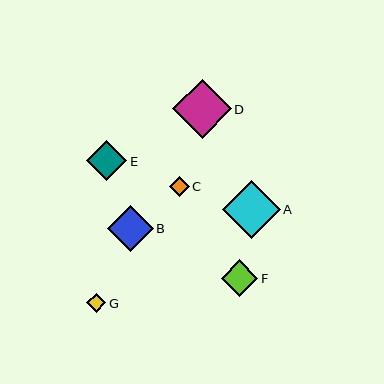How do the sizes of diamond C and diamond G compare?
Diamond C and diamond G are approximately the same size.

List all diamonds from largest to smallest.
From largest to smallest: D, A, B, E, F, C, G.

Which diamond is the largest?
Diamond D is the largest with a size of approximately 59 pixels.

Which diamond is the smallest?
Diamond G is the smallest with a size of approximately 19 pixels.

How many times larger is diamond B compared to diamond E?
Diamond B is approximately 1.1 times the size of diamond E.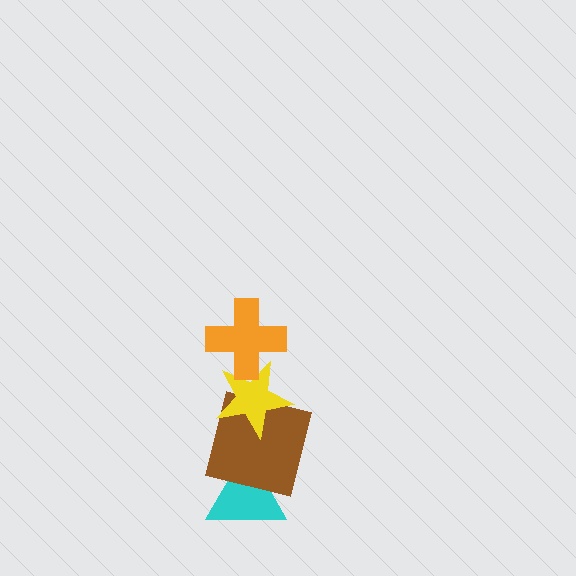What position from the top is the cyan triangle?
The cyan triangle is 4th from the top.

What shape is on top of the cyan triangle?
The brown square is on top of the cyan triangle.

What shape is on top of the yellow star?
The orange cross is on top of the yellow star.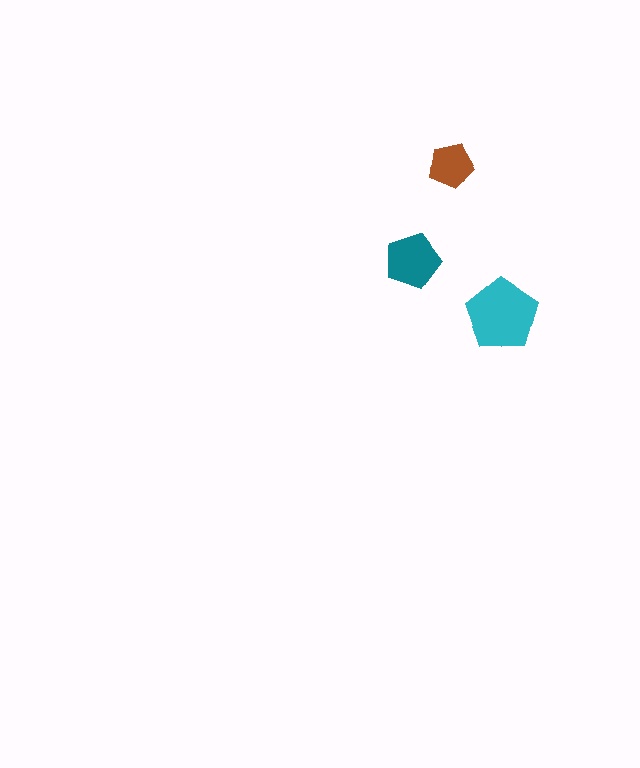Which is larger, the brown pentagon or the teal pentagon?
The teal one.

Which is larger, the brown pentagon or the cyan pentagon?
The cyan one.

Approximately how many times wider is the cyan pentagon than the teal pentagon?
About 1.5 times wider.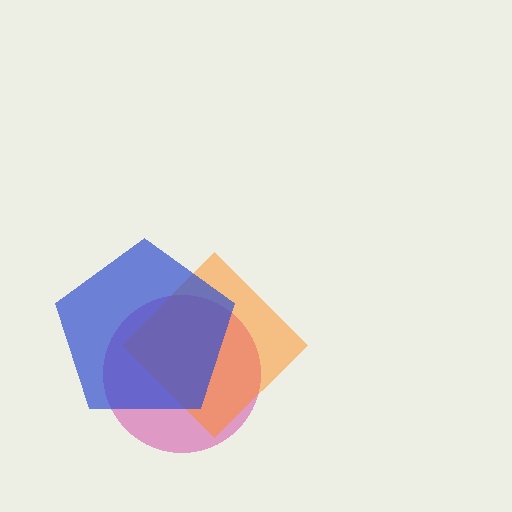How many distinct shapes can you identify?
There are 3 distinct shapes: a magenta circle, an orange diamond, a blue pentagon.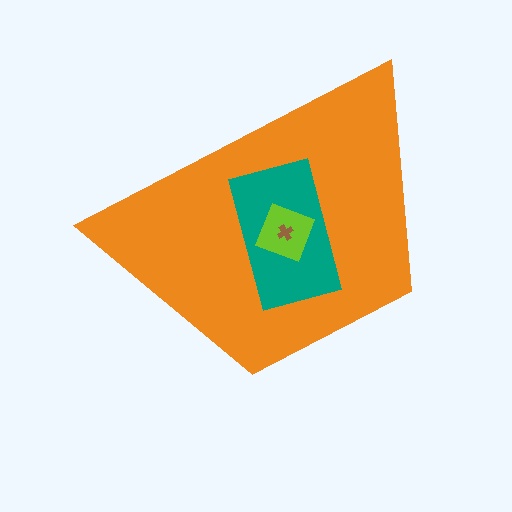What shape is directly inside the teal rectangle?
The lime diamond.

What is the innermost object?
The brown cross.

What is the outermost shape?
The orange trapezoid.